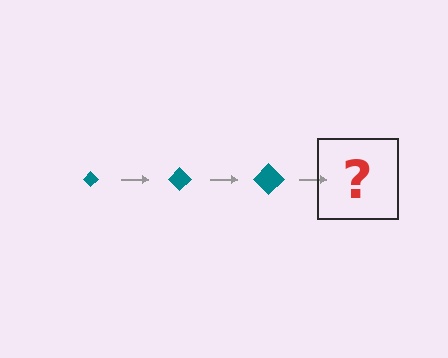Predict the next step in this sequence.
The next step is a teal diamond, larger than the previous one.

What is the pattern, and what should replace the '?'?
The pattern is that the diamond gets progressively larger each step. The '?' should be a teal diamond, larger than the previous one.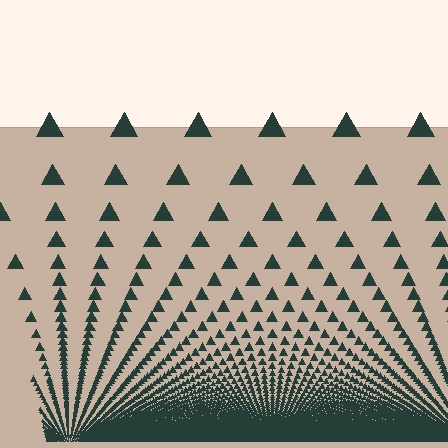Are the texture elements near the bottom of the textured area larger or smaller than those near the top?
Smaller. The gradient is inverted — elements near the bottom are smaller and denser.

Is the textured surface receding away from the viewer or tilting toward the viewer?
The surface appears to tilt toward the viewer. Texture elements get larger and sparser toward the top.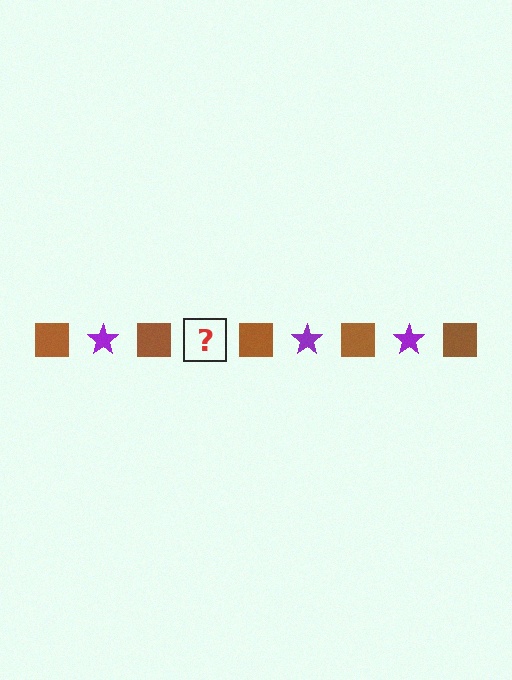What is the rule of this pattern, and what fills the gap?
The rule is that the pattern alternates between brown square and purple star. The gap should be filled with a purple star.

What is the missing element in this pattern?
The missing element is a purple star.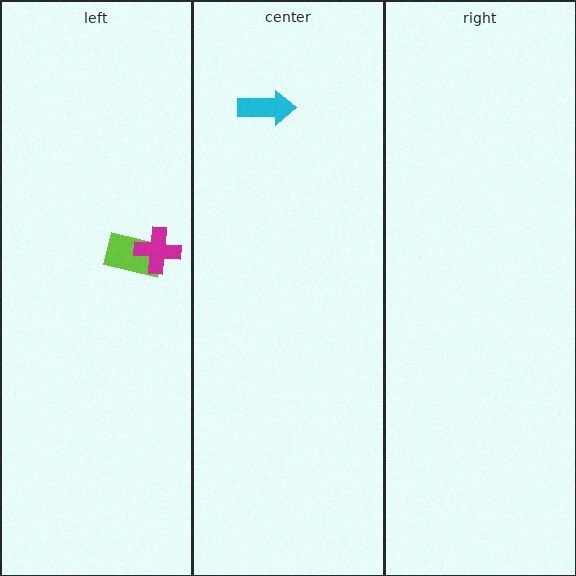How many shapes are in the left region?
2.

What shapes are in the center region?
The cyan arrow.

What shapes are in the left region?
The lime rectangle, the magenta cross.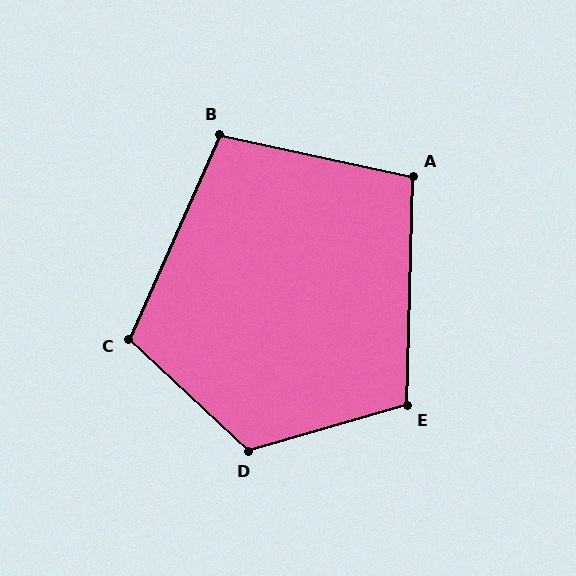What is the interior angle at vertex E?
Approximately 107 degrees (obtuse).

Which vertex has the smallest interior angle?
A, at approximately 101 degrees.